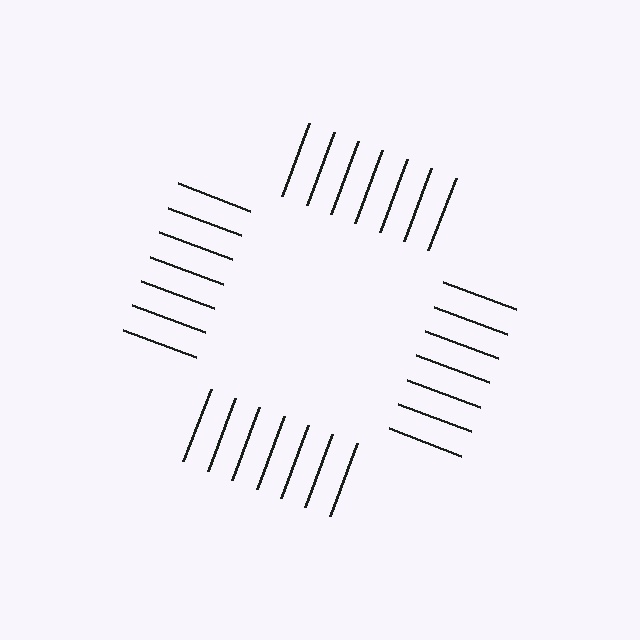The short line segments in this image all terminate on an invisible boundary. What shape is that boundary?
An illusory square — the line segments terminate on its edges but no continuous stroke is drawn.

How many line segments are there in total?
28 — 7 along each of the 4 edges.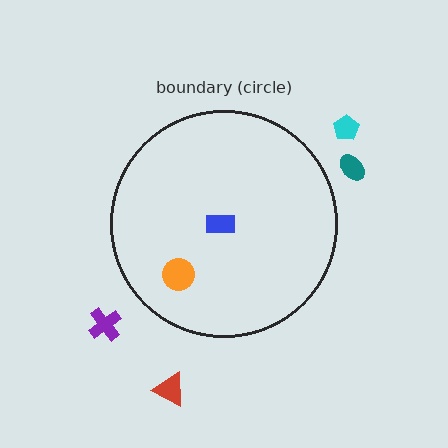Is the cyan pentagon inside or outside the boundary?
Outside.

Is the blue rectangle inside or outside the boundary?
Inside.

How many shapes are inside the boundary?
2 inside, 4 outside.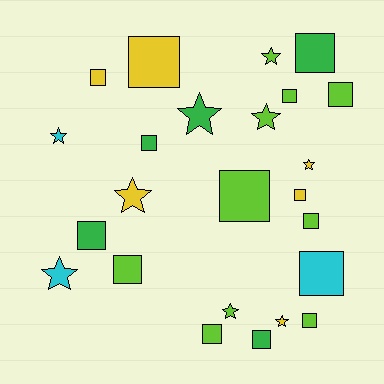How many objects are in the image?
There are 24 objects.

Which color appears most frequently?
Lime, with 10 objects.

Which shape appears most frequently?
Square, with 15 objects.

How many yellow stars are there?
There are 3 yellow stars.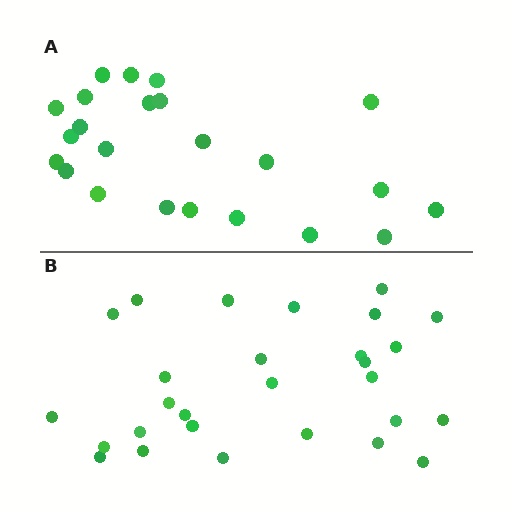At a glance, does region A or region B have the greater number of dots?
Region B (the bottom region) has more dots.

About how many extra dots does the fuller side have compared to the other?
Region B has about 5 more dots than region A.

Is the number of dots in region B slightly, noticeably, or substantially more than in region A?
Region B has only slightly more — the two regions are fairly close. The ratio is roughly 1.2 to 1.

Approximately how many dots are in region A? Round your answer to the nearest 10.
About 20 dots. (The exact count is 23, which rounds to 20.)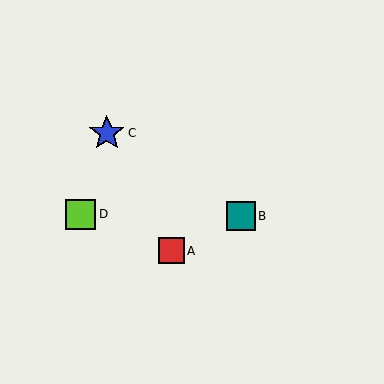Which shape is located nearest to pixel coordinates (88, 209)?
The lime square (labeled D) at (81, 214) is nearest to that location.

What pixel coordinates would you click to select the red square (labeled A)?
Click at (171, 251) to select the red square A.